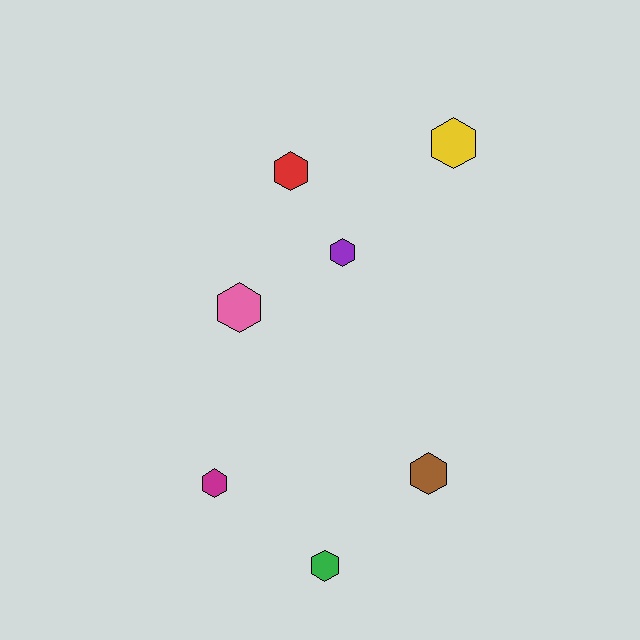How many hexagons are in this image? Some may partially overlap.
There are 7 hexagons.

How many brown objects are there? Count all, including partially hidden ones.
There is 1 brown object.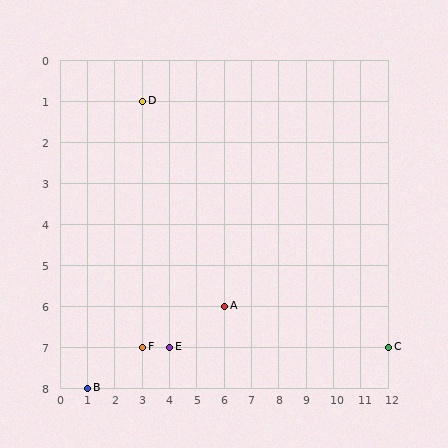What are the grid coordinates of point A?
Point A is at grid coordinates (6, 6).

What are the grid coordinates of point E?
Point E is at grid coordinates (4, 7).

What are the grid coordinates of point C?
Point C is at grid coordinates (12, 7).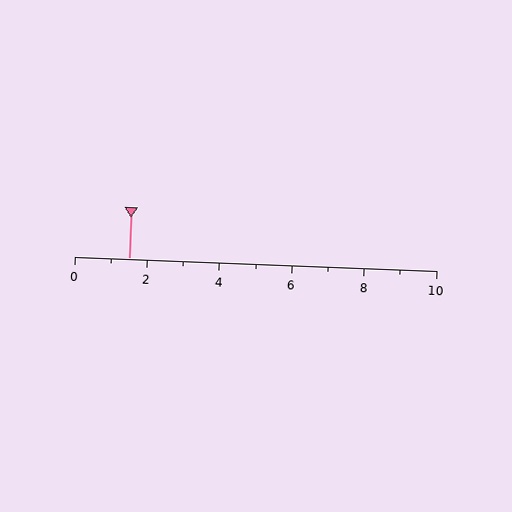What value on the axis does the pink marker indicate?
The marker indicates approximately 1.5.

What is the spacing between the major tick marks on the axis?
The major ticks are spaced 2 apart.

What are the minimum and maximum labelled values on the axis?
The axis runs from 0 to 10.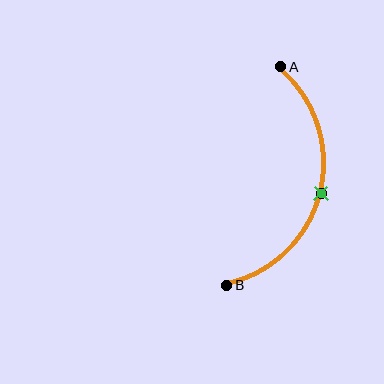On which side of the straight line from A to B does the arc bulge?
The arc bulges to the right of the straight line connecting A and B.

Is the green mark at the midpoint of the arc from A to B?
Yes. The green mark lies on the arc at equal arc-length from both A and B — it is the arc midpoint.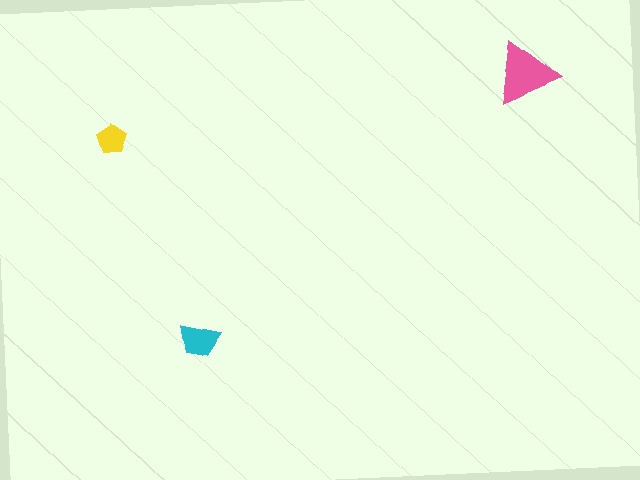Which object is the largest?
The pink triangle.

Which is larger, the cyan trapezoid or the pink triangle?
The pink triangle.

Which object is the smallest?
The yellow pentagon.